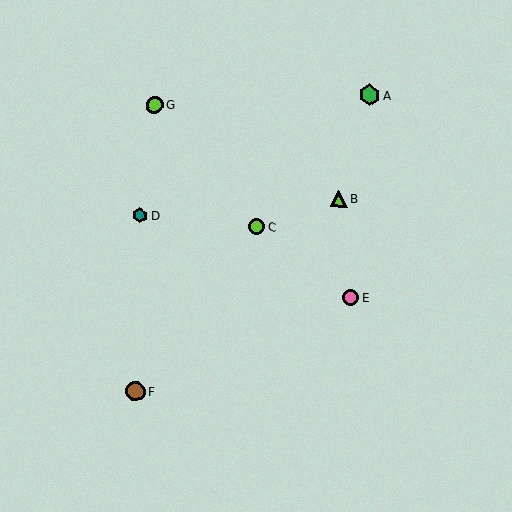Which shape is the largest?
The green hexagon (labeled A) is the largest.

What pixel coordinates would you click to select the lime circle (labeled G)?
Click at (154, 105) to select the lime circle G.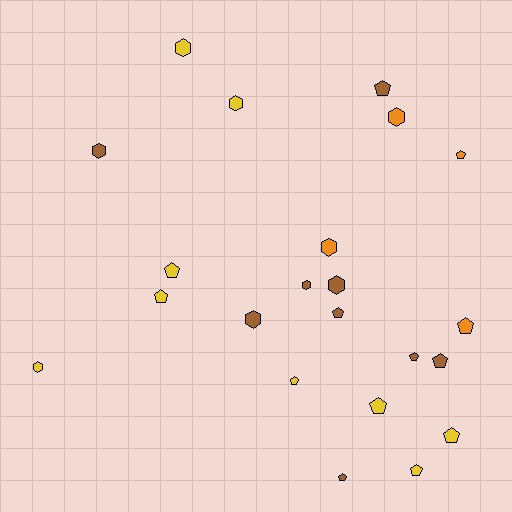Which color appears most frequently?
Yellow, with 9 objects.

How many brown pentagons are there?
There are 5 brown pentagons.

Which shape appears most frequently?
Pentagon, with 13 objects.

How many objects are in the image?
There are 22 objects.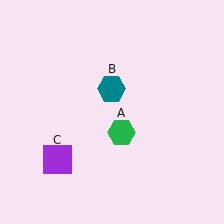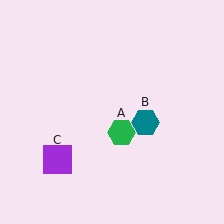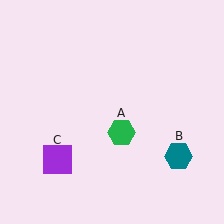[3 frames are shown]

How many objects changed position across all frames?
1 object changed position: teal hexagon (object B).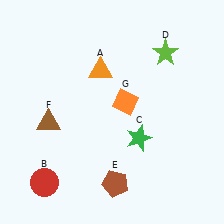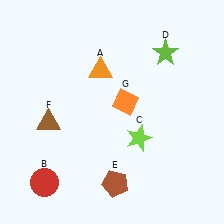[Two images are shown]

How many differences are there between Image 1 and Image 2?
There is 1 difference between the two images.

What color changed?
The star (C) changed from green in Image 1 to lime in Image 2.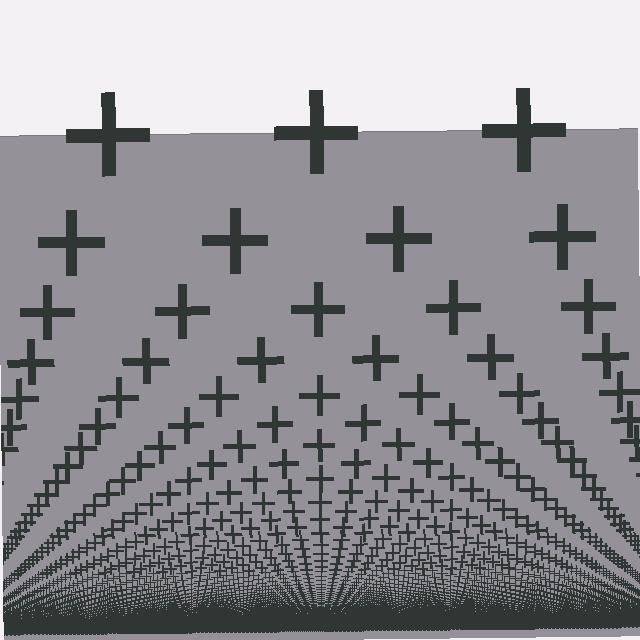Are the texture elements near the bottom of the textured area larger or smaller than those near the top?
Smaller. The gradient is inverted — elements near the bottom are smaller and denser.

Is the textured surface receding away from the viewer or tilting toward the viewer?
The surface appears to tilt toward the viewer. Texture elements get larger and sparser toward the top.